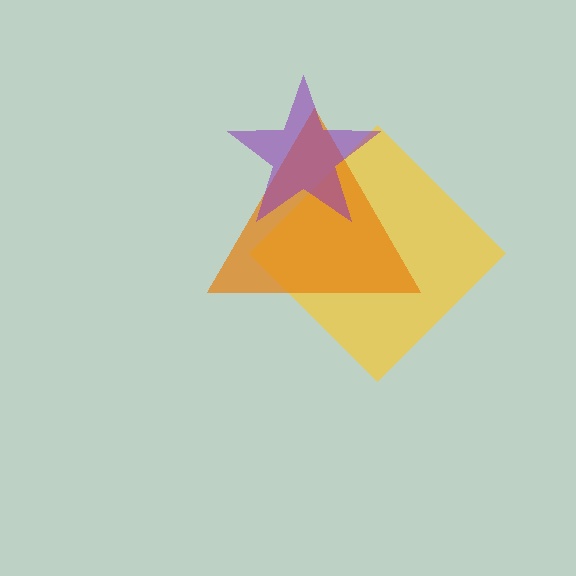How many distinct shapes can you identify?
There are 3 distinct shapes: a yellow diamond, an orange triangle, a purple star.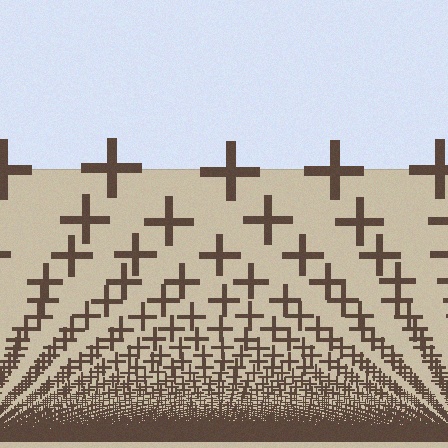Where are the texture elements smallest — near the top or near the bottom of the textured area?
Near the bottom.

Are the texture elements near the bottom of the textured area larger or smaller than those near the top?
Smaller. The gradient is inverted — elements near the bottom are smaller and denser.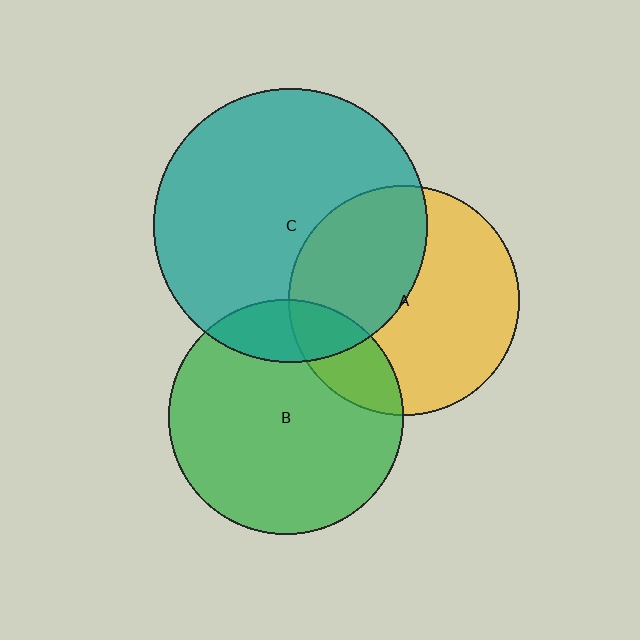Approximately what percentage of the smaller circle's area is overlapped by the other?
Approximately 15%.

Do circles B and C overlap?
Yes.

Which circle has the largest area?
Circle C (teal).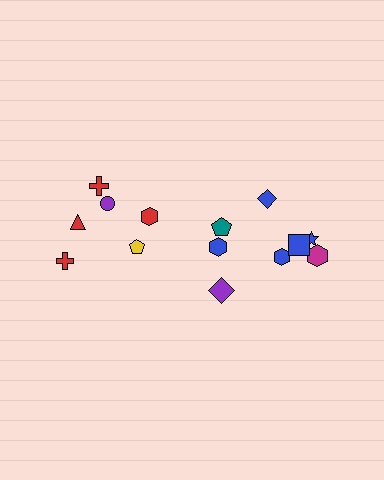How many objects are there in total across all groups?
There are 14 objects.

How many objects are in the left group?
There are 6 objects.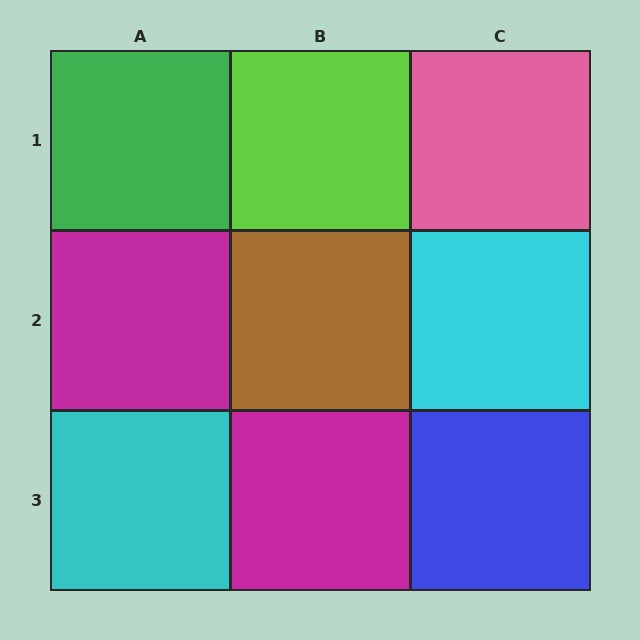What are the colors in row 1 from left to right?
Green, lime, pink.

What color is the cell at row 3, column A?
Cyan.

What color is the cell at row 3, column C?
Blue.